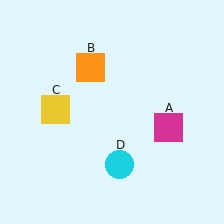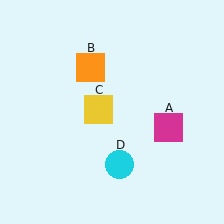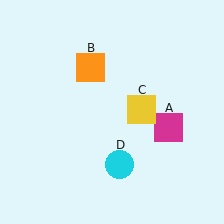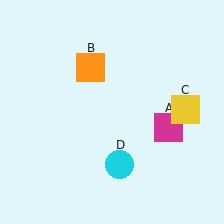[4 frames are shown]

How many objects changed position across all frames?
1 object changed position: yellow square (object C).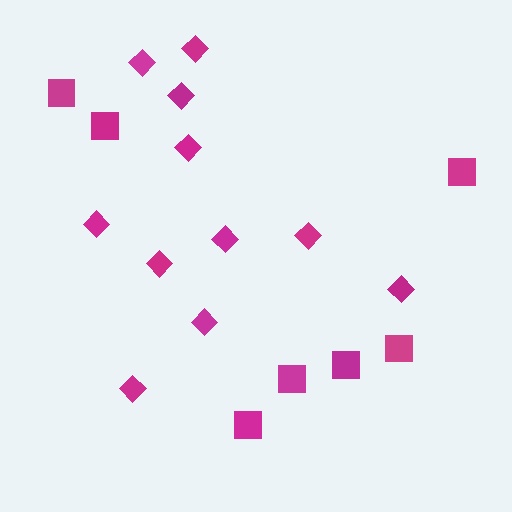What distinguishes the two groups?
There are 2 groups: one group of diamonds (11) and one group of squares (7).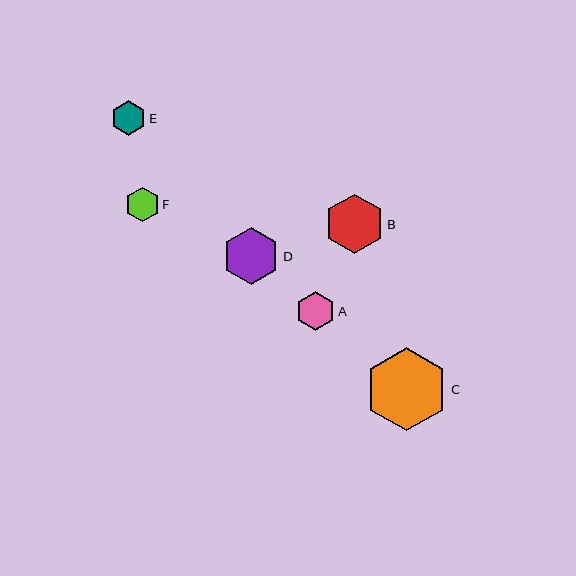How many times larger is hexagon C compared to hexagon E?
Hexagon C is approximately 2.4 times the size of hexagon E.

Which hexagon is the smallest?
Hexagon F is the smallest with a size of approximately 34 pixels.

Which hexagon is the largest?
Hexagon C is the largest with a size of approximately 84 pixels.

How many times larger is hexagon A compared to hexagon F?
Hexagon A is approximately 1.2 times the size of hexagon F.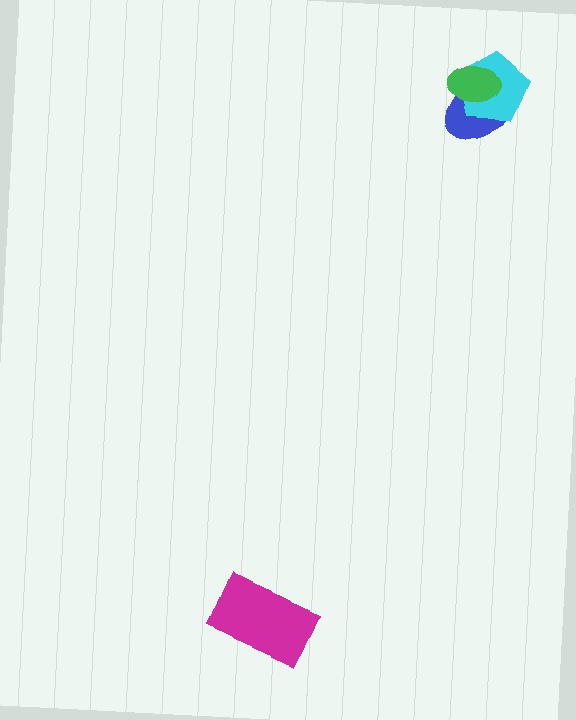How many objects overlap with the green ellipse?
2 objects overlap with the green ellipse.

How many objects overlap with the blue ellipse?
2 objects overlap with the blue ellipse.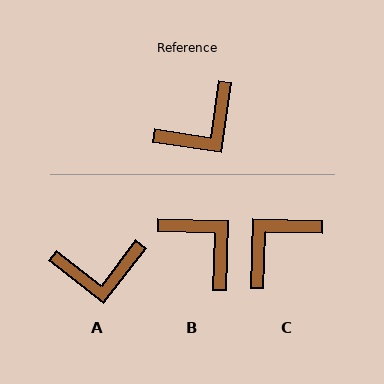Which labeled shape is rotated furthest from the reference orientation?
C, about 173 degrees away.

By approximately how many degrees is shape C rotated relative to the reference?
Approximately 173 degrees clockwise.